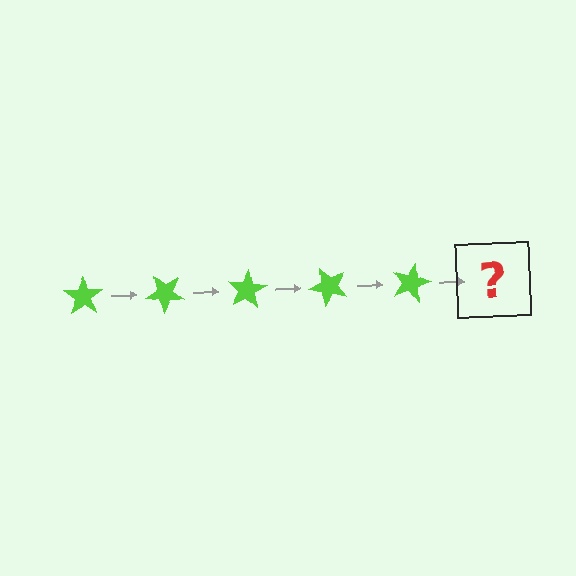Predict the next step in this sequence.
The next step is a lime star rotated 200 degrees.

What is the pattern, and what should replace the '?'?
The pattern is that the star rotates 40 degrees each step. The '?' should be a lime star rotated 200 degrees.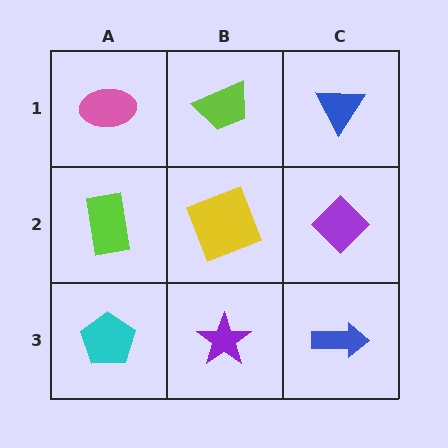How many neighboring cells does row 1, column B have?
3.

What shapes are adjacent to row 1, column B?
A yellow square (row 2, column B), a pink ellipse (row 1, column A), a blue triangle (row 1, column C).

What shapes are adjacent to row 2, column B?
A lime trapezoid (row 1, column B), a purple star (row 3, column B), a lime rectangle (row 2, column A), a purple diamond (row 2, column C).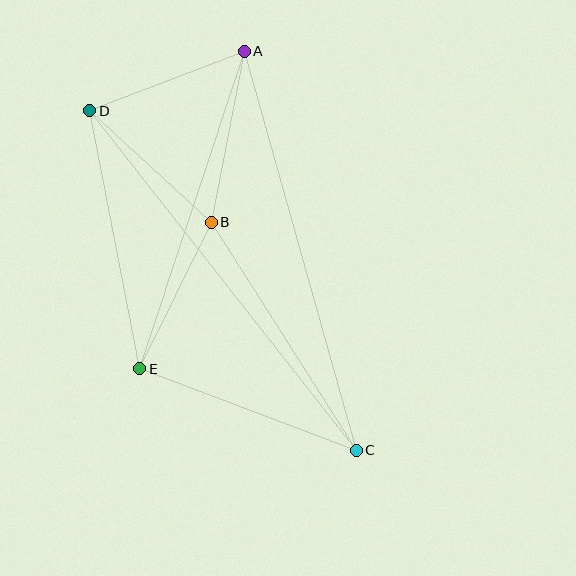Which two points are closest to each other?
Points B and E are closest to each other.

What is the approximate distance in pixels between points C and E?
The distance between C and E is approximately 232 pixels.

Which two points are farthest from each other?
Points C and D are farthest from each other.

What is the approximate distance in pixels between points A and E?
The distance between A and E is approximately 334 pixels.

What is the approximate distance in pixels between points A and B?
The distance between A and B is approximately 174 pixels.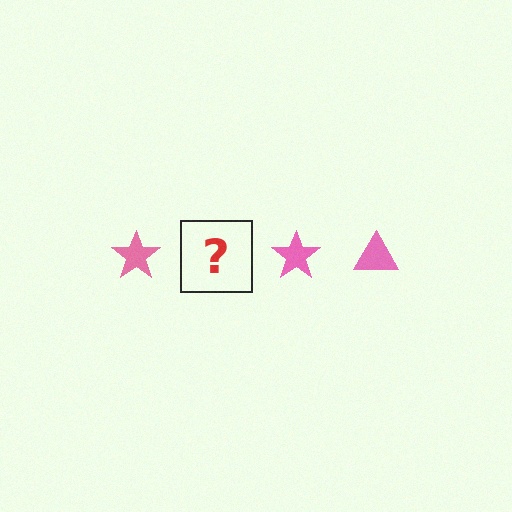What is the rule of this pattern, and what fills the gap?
The rule is that the pattern cycles through star, triangle shapes in pink. The gap should be filled with a pink triangle.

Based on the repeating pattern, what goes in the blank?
The blank should be a pink triangle.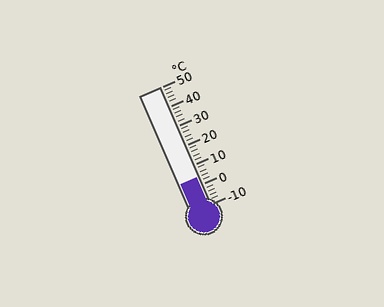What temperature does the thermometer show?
The thermometer shows approximately 4°C.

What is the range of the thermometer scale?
The thermometer scale ranges from -10°C to 50°C.